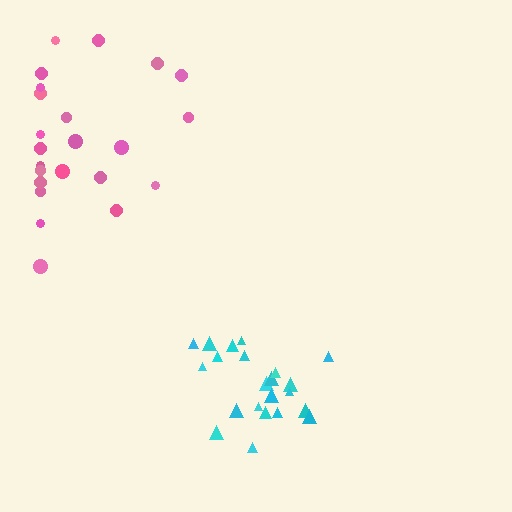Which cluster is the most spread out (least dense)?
Pink.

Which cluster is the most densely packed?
Cyan.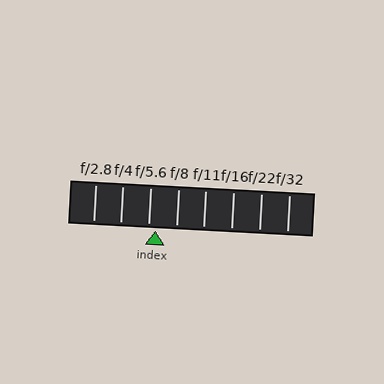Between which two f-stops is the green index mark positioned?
The index mark is between f/5.6 and f/8.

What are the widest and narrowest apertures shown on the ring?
The widest aperture shown is f/2.8 and the narrowest is f/32.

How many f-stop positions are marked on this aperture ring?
There are 8 f-stop positions marked.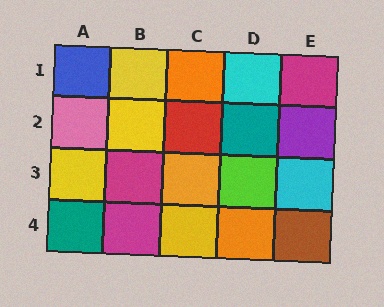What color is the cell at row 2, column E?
Purple.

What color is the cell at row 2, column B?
Yellow.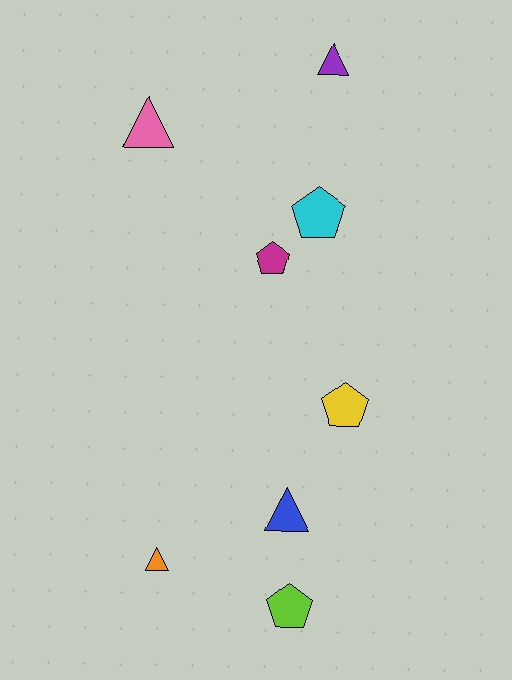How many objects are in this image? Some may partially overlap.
There are 8 objects.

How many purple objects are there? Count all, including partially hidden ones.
There is 1 purple object.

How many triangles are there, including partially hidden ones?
There are 4 triangles.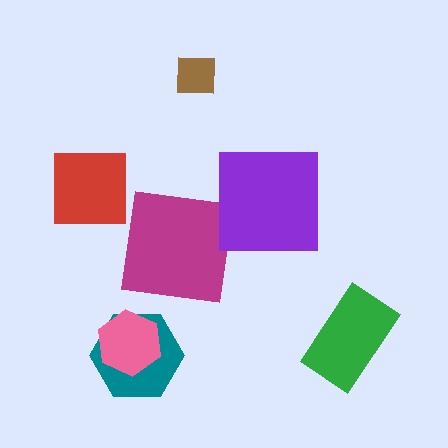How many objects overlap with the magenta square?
0 objects overlap with the magenta square.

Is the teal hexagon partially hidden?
Yes, it is partially covered by another shape.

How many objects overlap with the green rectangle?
0 objects overlap with the green rectangle.